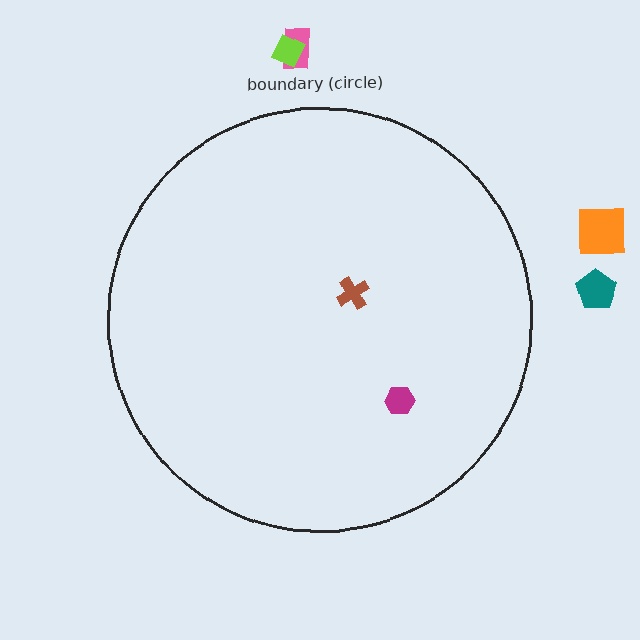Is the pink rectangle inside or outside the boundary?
Outside.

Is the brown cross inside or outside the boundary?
Inside.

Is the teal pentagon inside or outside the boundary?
Outside.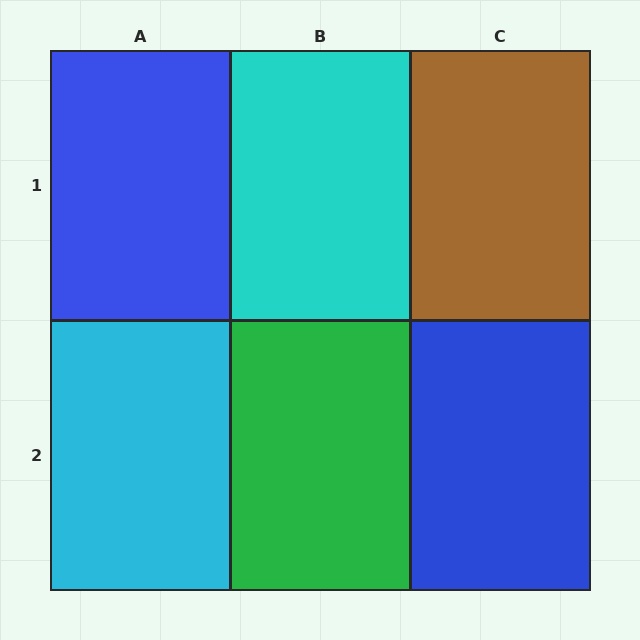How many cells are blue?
2 cells are blue.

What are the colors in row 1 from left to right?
Blue, cyan, brown.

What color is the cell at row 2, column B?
Green.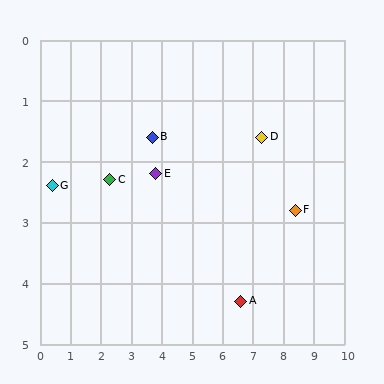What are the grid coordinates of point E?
Point E is at approximately (3.8, 2.2).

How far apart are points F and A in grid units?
Points F and A are about 2.3 grid units apart.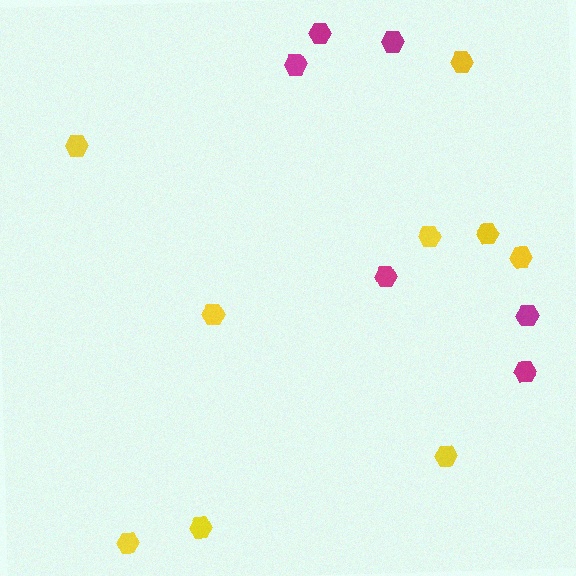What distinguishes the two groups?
There are 2 groups: one group of magenta hexagons (6) and one group of yellow hexagons (9).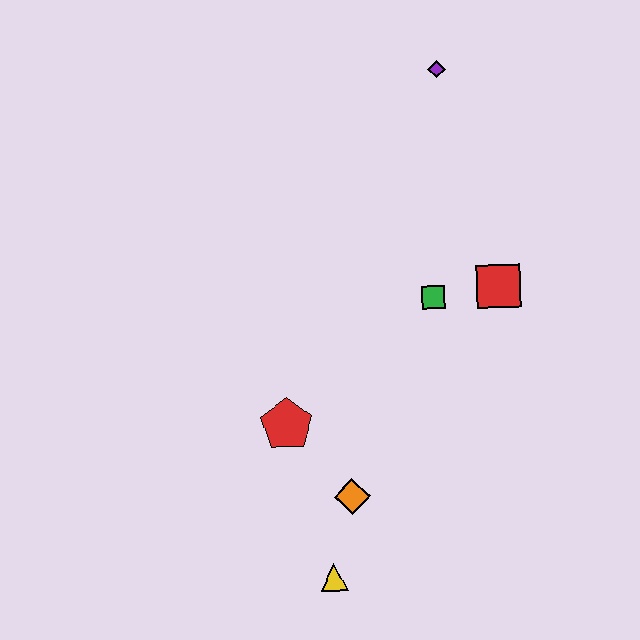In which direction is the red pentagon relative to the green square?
The red pentagon is to the left of the green square.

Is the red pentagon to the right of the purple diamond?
No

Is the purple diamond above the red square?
Yes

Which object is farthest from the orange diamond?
The purple diamond is farthest from the orange diamond.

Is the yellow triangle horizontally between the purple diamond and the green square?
No